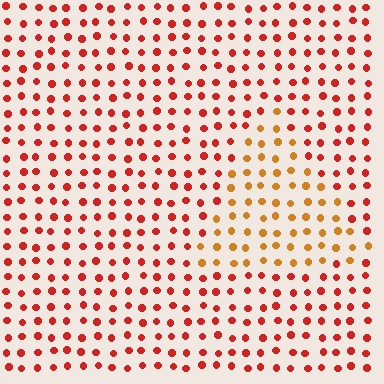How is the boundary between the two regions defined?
The boundary is defined purely by a slight shift in hue (about 33 degrees). Spacing, size, and orientation are identical on both sides.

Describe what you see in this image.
The image is filled with small red elements in a uniform arrangement. A triangle-shaped region is visible where the elements are tinted to a slightly different hue, forming a subtle color boundary.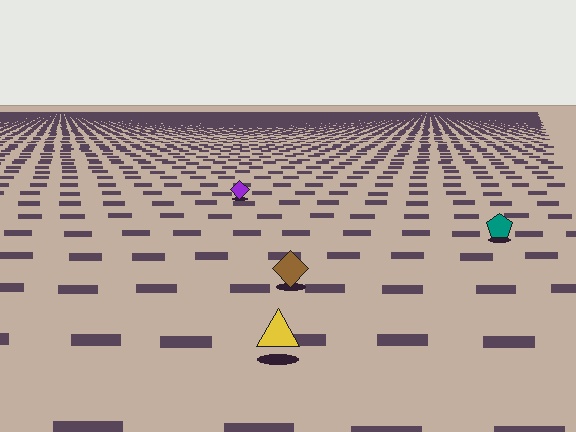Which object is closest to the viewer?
The yellow triangle is closest. The texture marks near it are larger and more spread out.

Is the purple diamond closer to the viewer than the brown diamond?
No. The brown diamond is closer — you can tell from the texture gradient: the ground texture is coarser near it.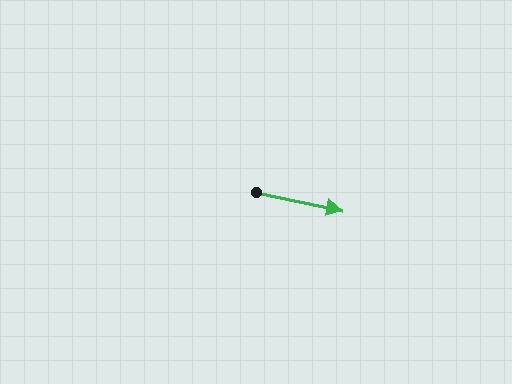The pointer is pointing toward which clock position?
Roughly 3 o'clock.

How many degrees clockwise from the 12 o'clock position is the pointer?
Approximately 102 degrees.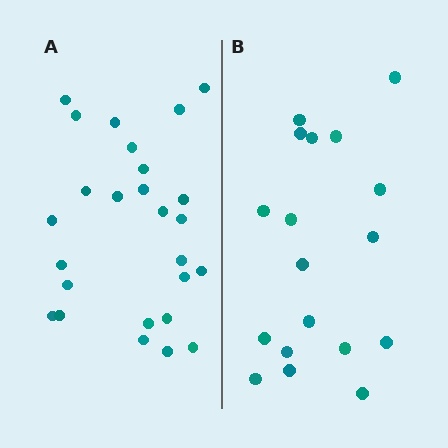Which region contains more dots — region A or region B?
Region A (the left region) has more dots.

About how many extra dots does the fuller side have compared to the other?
Region A has roughly 8 or so more dots than region B.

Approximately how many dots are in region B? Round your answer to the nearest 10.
About 20 dots. (The exact count is 18, which rounds to 20.)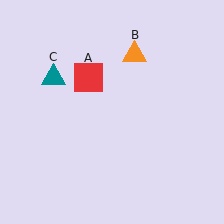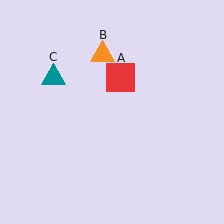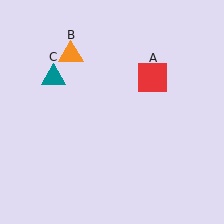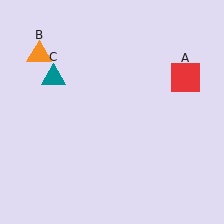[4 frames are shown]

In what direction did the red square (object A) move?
The red square (object A) moved right.